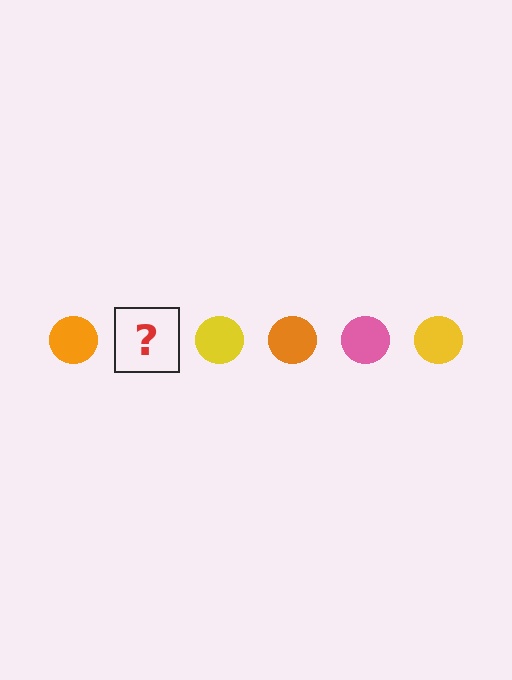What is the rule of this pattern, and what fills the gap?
The rule is that the pattern cycles through orange, pink, yellow circles. The gap should be filled with a pink circle.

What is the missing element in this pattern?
The missing element is a pink circle.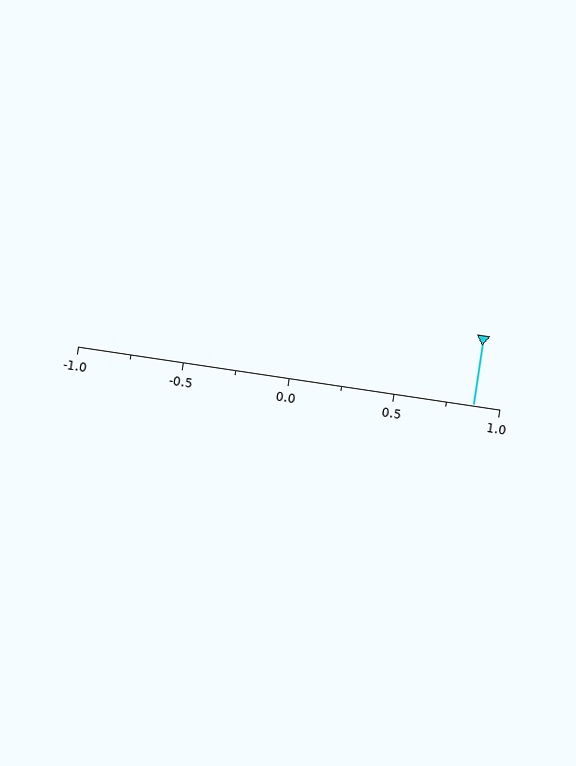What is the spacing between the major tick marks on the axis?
The major ticks are spaced 0.5 apart.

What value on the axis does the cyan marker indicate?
The marker indicates approximately 0.88.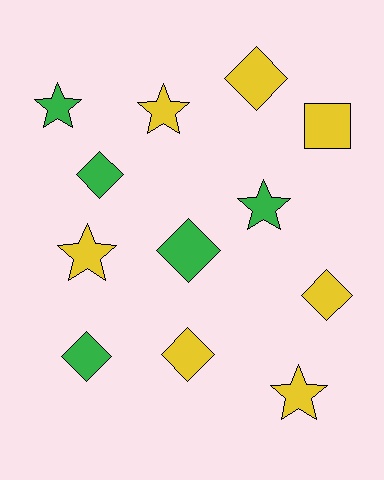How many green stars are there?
There are 2 green stars.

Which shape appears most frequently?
Diamond, with 6 objects.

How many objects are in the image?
There are 12 objects.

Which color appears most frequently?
Yellow, with 7 objects.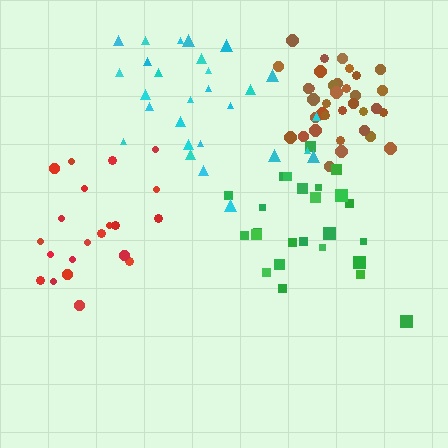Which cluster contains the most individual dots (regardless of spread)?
Brown (35).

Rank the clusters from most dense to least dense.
brown, green, cyan, red.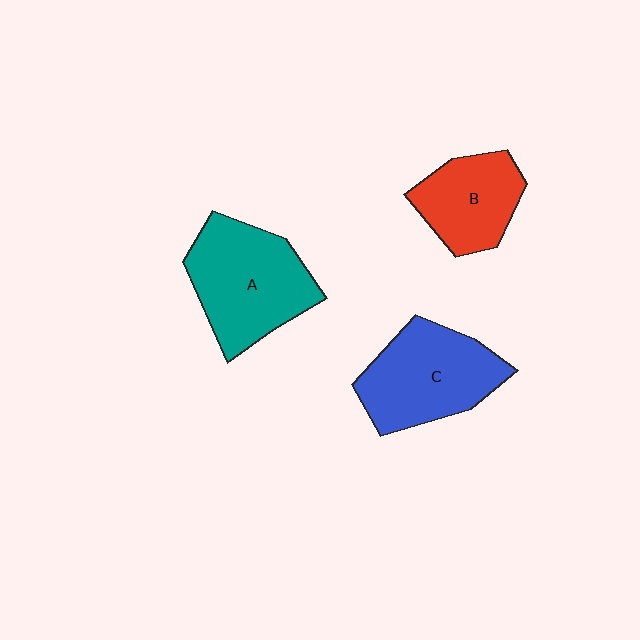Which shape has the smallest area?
Shape B (red).